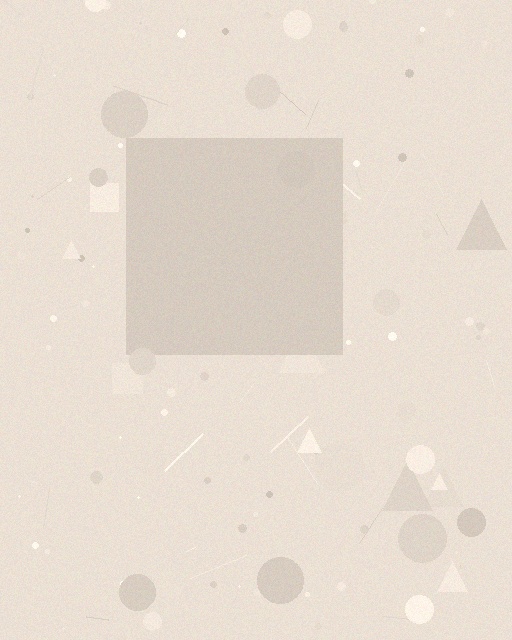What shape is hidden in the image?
A square is hidden in the image.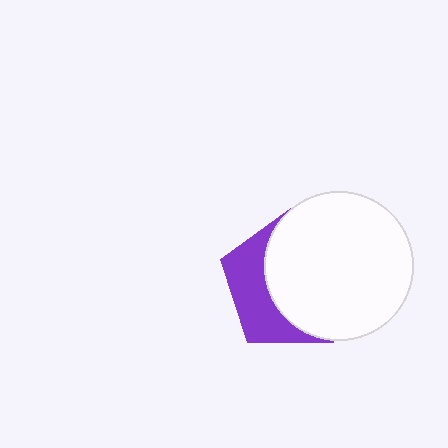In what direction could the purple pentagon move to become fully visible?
The purple pentagon could move left. That would shift it out from behind the white circle entirely.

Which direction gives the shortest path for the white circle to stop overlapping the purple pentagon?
Moving right gives the shortest separation.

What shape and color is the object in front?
The object in front is a white circle.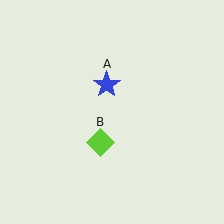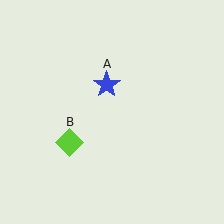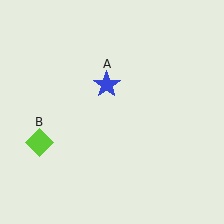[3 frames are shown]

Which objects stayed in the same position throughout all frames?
Blue star (object A) remained stationary.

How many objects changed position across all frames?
1 object changed position: lime diamond (object B).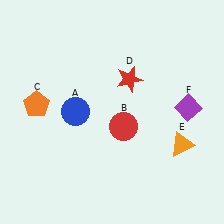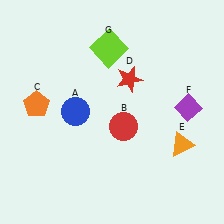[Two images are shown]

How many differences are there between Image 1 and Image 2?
There is 1 difference between the two images.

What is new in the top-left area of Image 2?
A lime square (G) was added in the top-left area of Image 2.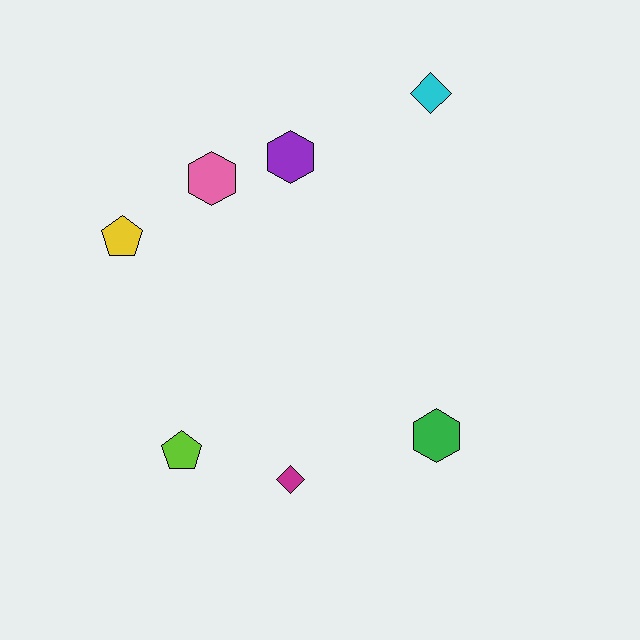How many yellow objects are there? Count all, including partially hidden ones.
There is 1 yellow object.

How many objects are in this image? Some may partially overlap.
There are 7 objects.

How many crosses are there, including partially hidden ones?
There are no crosses.